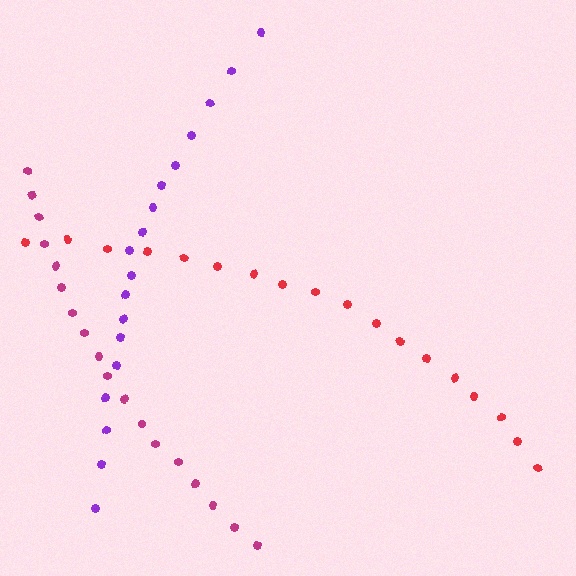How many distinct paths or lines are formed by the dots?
There are 3 distinct paths.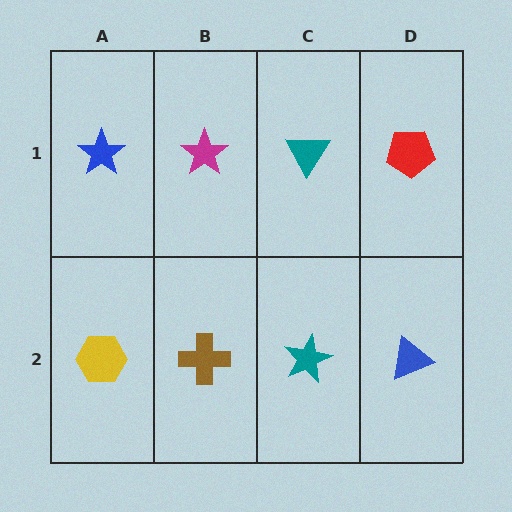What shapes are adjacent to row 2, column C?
A teal triangle (row 1, column C), a brown cross (row 2, column B), a blue triangle (row 2, column D).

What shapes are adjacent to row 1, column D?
A blue triangle (row 2, column D), a teal triangle (row 1, column C).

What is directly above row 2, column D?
A red pentagon.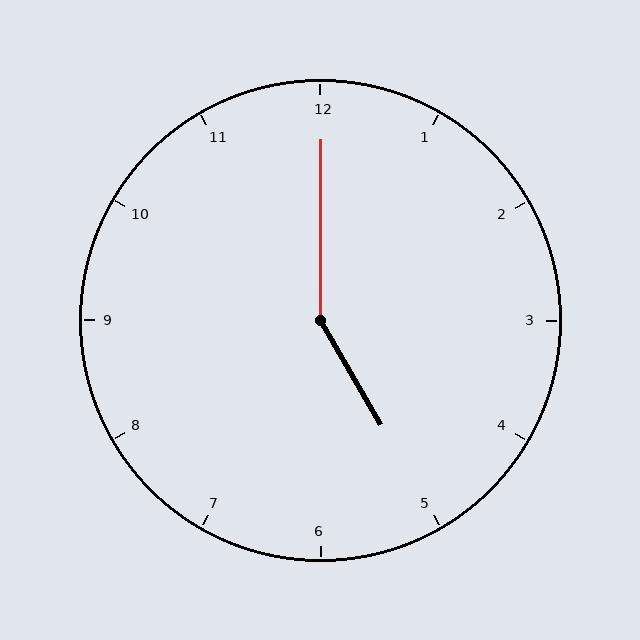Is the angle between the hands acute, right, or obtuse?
It is obtuse.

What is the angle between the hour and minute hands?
Approximately 150 degrees.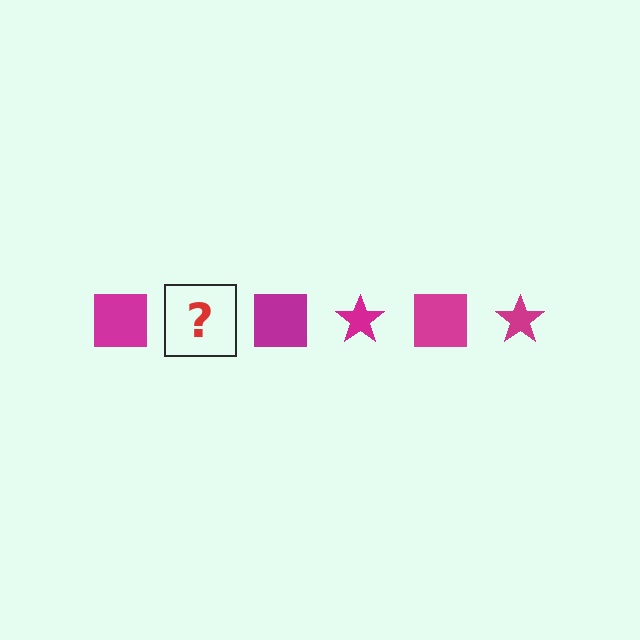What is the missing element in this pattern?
The missing element is a magenta star.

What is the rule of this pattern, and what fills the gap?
The rule is that the pattern cycles through square, star shapes in magenta. The gap should be filled with a magenta star.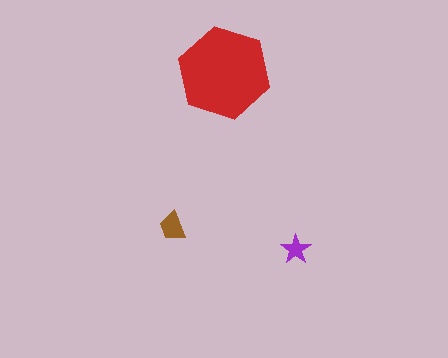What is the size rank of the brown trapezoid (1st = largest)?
2nd.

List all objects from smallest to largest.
The purple star, the brown trapezoid, the red hexagon.